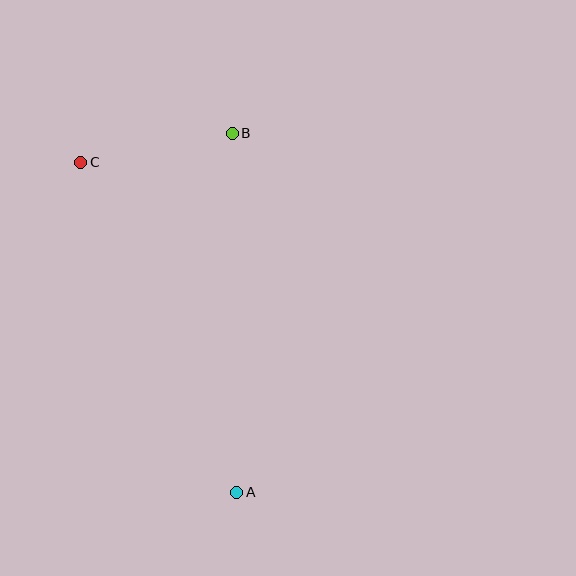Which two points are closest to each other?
Points B and C are closest to each other.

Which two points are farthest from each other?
Points A and C are farthest from each other.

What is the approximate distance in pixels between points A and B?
The distance between A and B is approximately 359 pixels.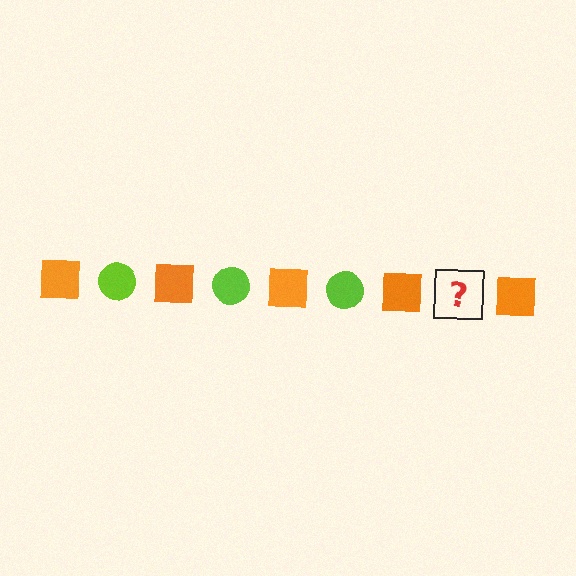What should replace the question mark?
The question mark should be replaced with a lime circle.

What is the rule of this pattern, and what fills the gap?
The rule is that the pattern alternates between orange square and lime circle. The gap should be filled with a lime circle.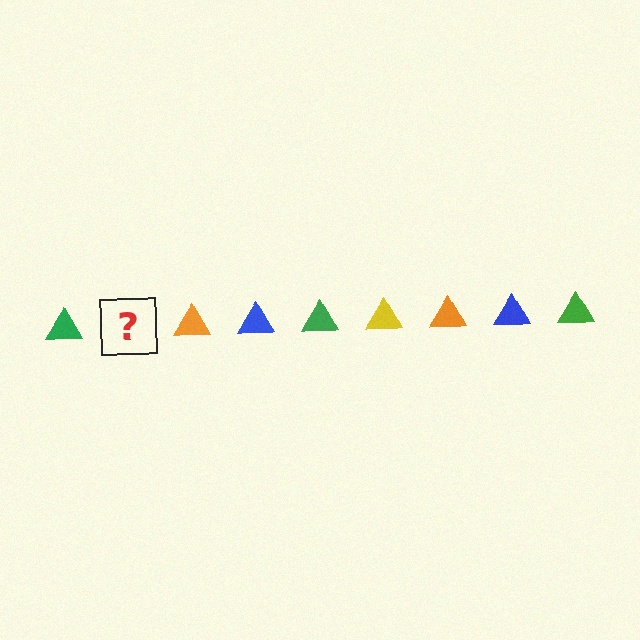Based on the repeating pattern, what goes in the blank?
The blank should be a yellow triangle.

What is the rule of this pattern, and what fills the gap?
The rule is that the pattern cycles through green, yellow, orange, blue triangles. The gap should be filled with a yellow triangle.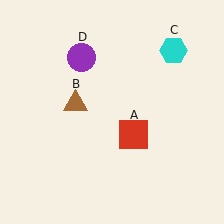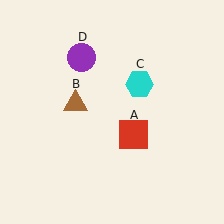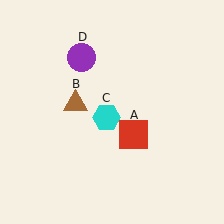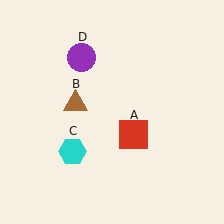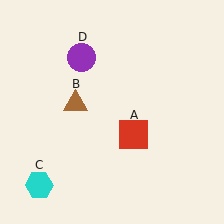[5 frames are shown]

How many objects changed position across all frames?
1 object changed position: cyan hexagon (object C).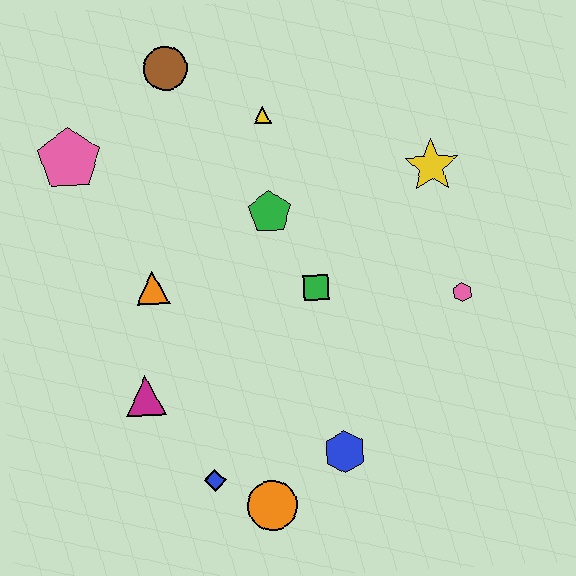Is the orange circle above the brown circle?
No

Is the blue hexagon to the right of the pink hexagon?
No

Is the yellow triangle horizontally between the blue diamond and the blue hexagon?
Yes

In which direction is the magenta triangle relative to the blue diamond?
The magenta triangle is above the blue diamond.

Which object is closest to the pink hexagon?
The yellow star is closest to the pink hexagon.